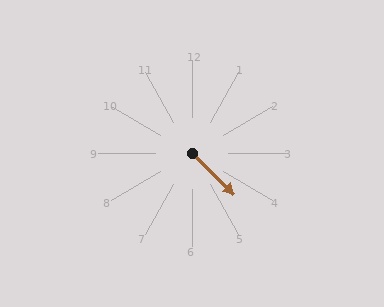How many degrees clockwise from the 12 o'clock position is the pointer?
Approximately 134 degrees.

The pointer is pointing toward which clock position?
Roughly 4 o'clock.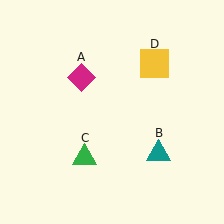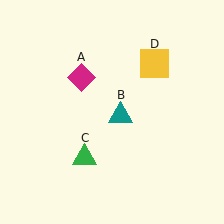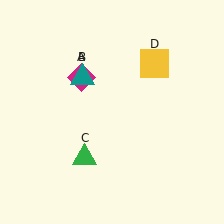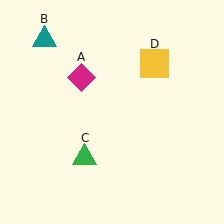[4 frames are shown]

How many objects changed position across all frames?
1 object changed position: teal triangle (object B).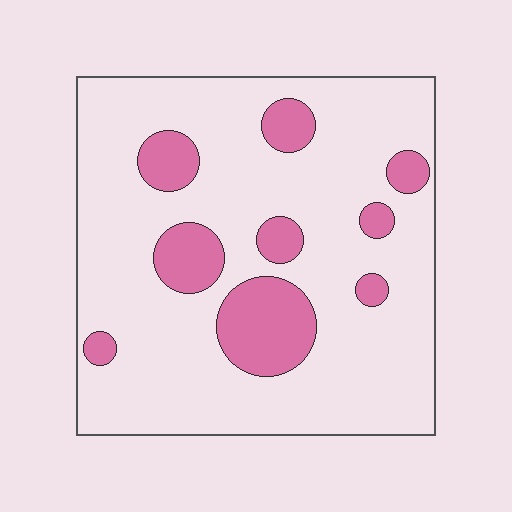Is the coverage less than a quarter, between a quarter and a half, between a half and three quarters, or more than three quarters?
Less than a quarter.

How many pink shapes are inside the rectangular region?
9.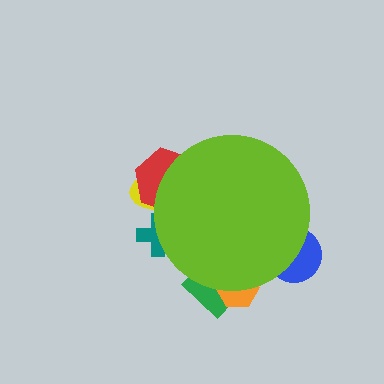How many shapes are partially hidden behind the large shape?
6 shapes are partially hidden.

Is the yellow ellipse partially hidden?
Yes, the yellow ellipse is partially hidden behind the lime circle.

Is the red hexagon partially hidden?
Yes, the red hexagon is partially hidden behind the lime circle.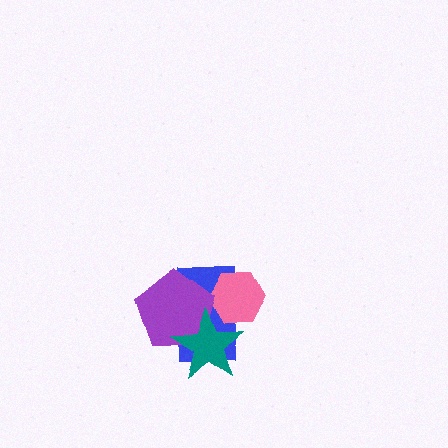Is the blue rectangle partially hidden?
Yes, it is partially covered by another shape.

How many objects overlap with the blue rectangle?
3 objects overlap with the blue rectangle.